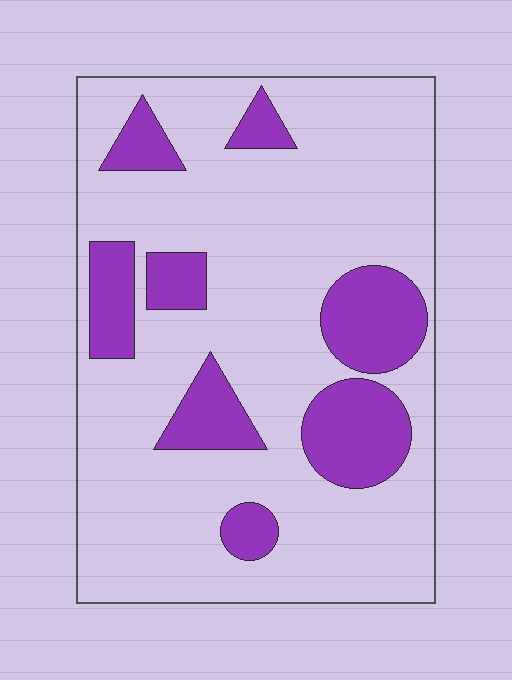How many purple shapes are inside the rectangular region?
8.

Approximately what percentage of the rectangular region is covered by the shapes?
Approximately 20%.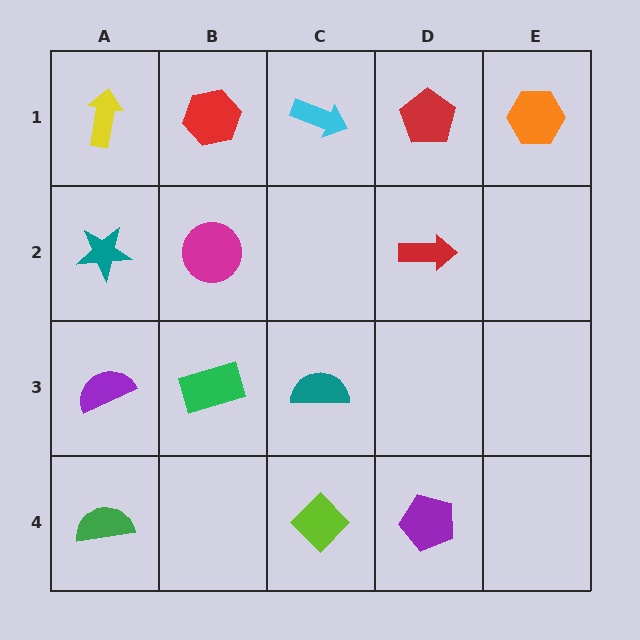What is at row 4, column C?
A lime diamond.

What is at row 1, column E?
An orange hexagon.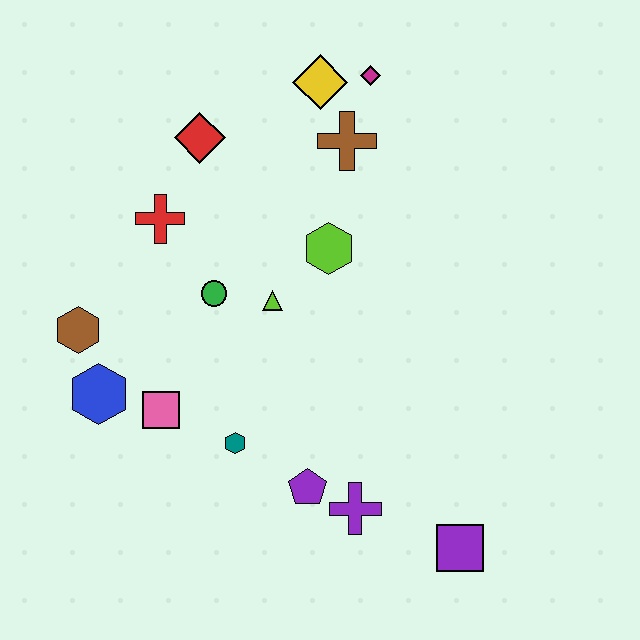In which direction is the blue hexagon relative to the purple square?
The blue hexagon is to the left of the purple square.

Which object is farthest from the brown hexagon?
The purple square is farthest from the brown hexagon.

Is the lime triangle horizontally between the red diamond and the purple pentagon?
Yes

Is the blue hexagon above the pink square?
Yes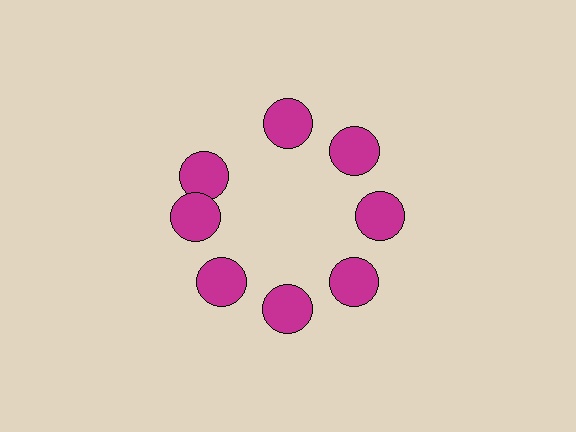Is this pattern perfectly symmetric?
No. The 8 magenta circles are arranged in a ring, but one element near the 10 o'clock position is rotated out of alignment along the ring, breaking the 8-fold rotational symmetry.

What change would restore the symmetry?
The symmetry would be restored by rotating it back into even spacing with its neighbors so that all 8 circles sit at equal angles and equal distance from the center.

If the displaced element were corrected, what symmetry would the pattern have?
It would have 8-fold rotational symmetry — the pattern would map onto itself every 45 degrees.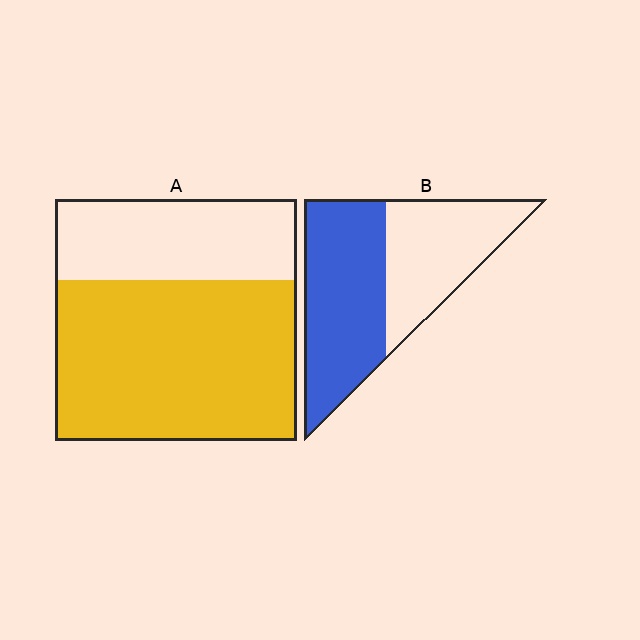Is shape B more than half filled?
Yes.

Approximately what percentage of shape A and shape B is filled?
A is approximately 65% and B is approximately 55%.